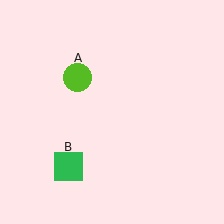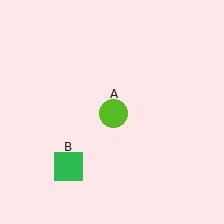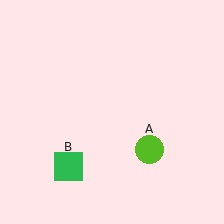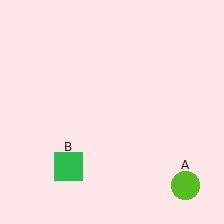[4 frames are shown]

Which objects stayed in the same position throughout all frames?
Green square (object B) remained stationary.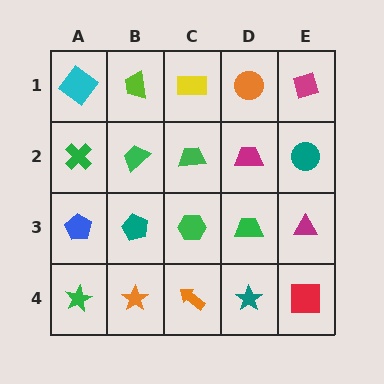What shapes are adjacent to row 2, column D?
An orange circle (row 1, column D), a green trapezoid (row 3, column D), a green trapezoid (row 2, column C), a teal circle (row 2, column E).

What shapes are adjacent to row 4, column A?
A blue pentagon (row 3, column A), an orange star (row 4, column B).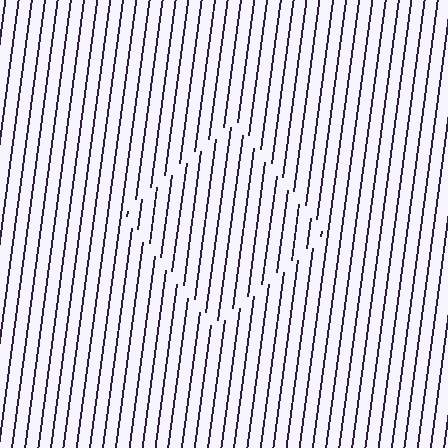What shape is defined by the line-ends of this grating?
An illusory square. The interior of the shape contains the same grating, shifted by half a period — the contour is defined by the phase discontinuity where line-ends from the inner and outer gratings abut.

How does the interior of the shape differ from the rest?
The interior of the shape contains the same grating, shifted by half a period — the contour is defined by the phase discontinuity where line-ends from the inner and outer gratings abut.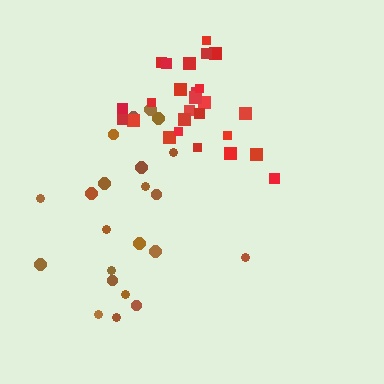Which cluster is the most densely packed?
Red.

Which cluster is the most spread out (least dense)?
Brown.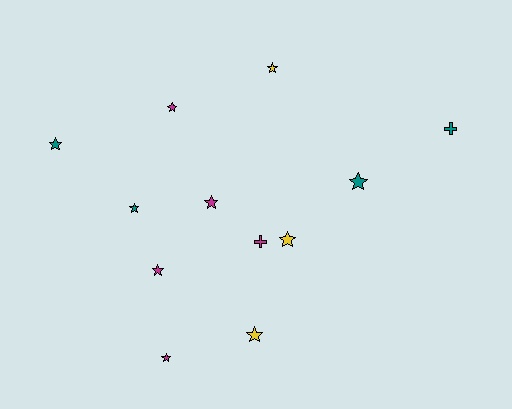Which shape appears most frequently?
Star, with 10 objects.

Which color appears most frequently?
Magenta, with 5 objects.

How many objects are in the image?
There are 12 objects.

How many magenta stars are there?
There are 4 magenta stars.